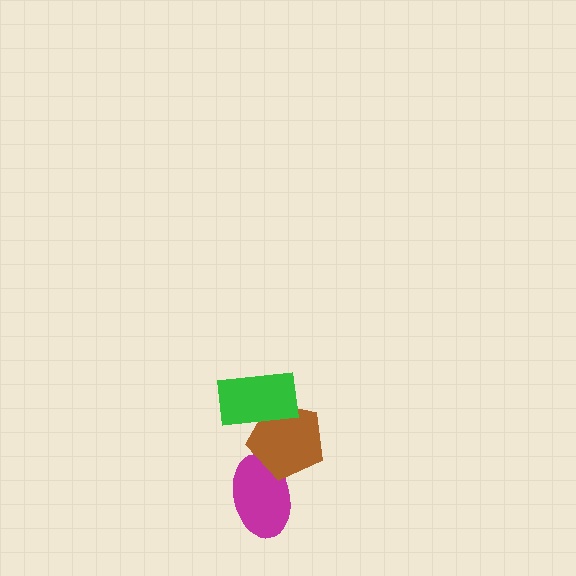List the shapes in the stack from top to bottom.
From top to bottom: the green rectangle, the brown pentagon, the magenta ellipse.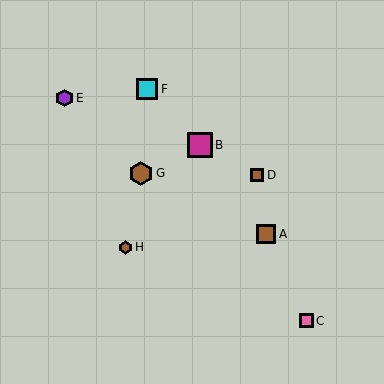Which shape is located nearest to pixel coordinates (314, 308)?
The pink square (labeled C) at (307, 321) is nearest to that location.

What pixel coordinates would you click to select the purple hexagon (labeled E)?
Click at (64, 98) to select the purple hexagon E.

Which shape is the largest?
The magenta square (labeled B) is the largest.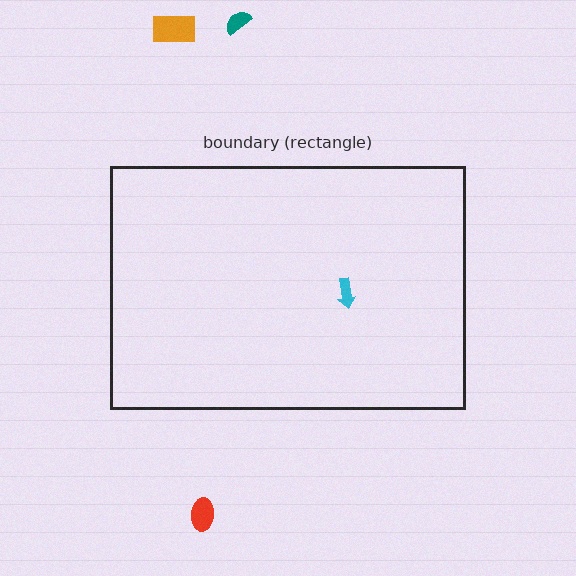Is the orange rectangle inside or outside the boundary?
Outside.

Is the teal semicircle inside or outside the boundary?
Outside.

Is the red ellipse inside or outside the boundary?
Outside.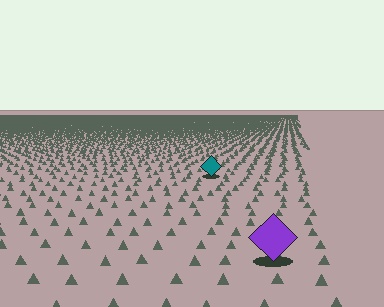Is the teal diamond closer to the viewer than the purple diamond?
No. The purple diamond is closer — you can tell from the texture gradient: the ground texture is coarser near it.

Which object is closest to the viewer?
The purple diamond is closest. The texture marks near it are larger and more spread out.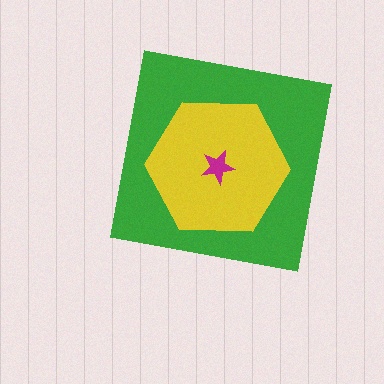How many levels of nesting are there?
3.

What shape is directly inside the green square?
The yellow hexagon.